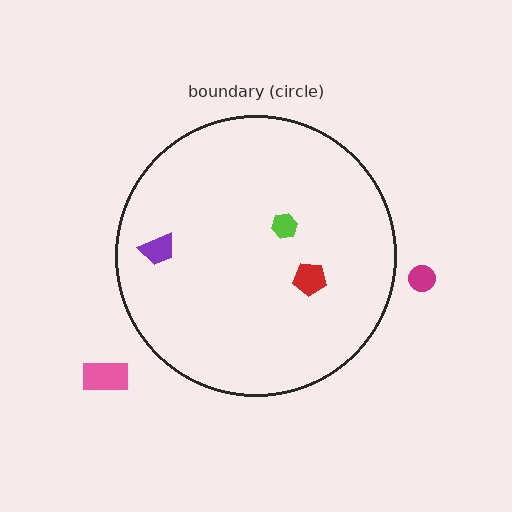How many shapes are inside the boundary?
3 inside, 2 outside.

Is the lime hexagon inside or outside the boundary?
Inside.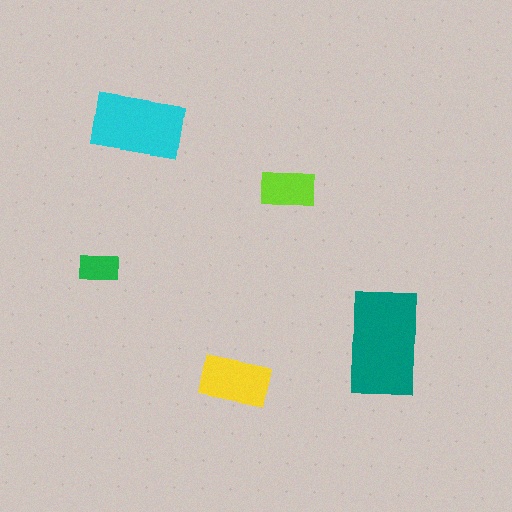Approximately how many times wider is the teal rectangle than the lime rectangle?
About 2 times wider.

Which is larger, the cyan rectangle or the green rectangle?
The cyan one.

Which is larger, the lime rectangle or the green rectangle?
The lime one.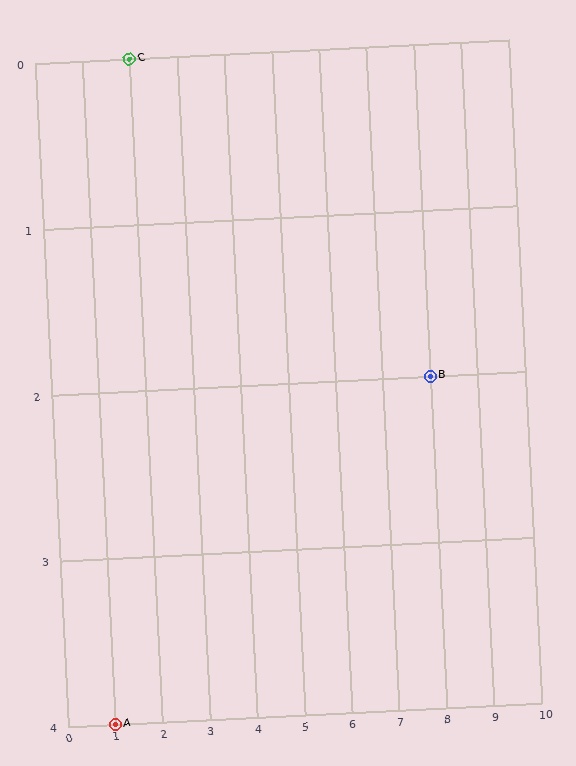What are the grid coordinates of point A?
Point A is at grid coordinates (1, 4).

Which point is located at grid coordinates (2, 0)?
Point C is at (2, 0).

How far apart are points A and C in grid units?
Points A and C are 1 column and 4 rows apart (about 4.1 grid units diagonally).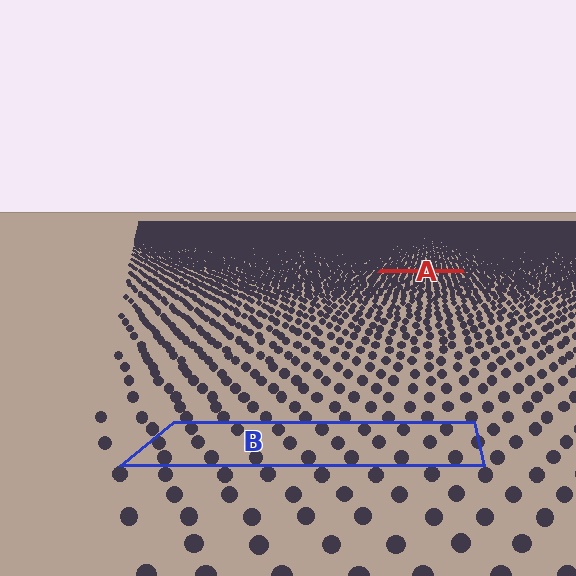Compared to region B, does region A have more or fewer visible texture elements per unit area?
Region A has more texture elements per unit area — they are packed more densely because it is farther away.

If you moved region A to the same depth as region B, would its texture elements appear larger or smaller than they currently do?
They would appear larger. At a closer depth, the same texture elements are projected at a bigger on-screen size.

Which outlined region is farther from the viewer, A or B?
Region A is farther from the viewer — the texture elements inside it appear smaller and more densely packed.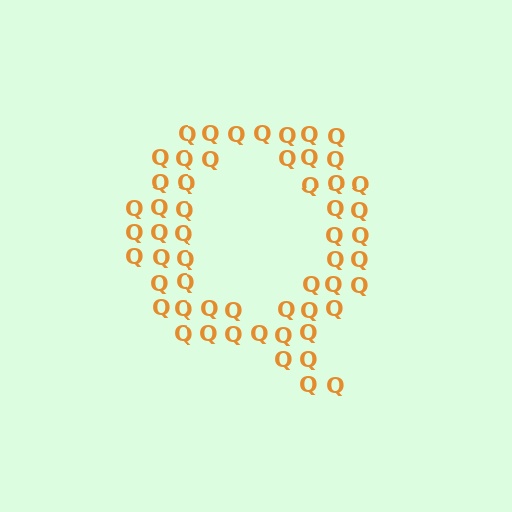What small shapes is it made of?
It is made of small letter Q's.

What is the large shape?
The large shape is the letter Q.